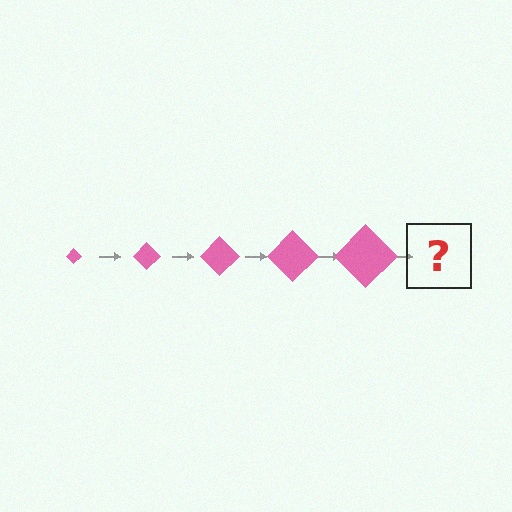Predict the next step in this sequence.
The next step is a pink diamond, larger than the previous one.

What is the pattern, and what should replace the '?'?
The pattern is that the diamond gets progressively larger each step. The '?' should be a pink diamond, larger than the previous one.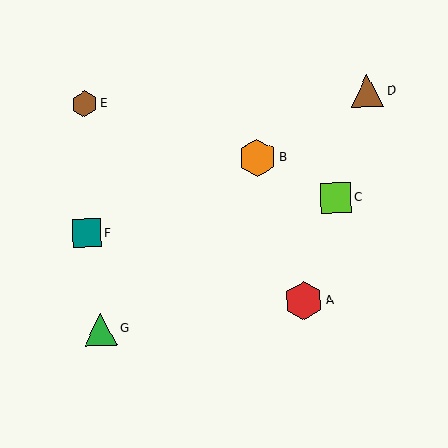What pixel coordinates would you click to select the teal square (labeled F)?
Click at (87, 233) to select the teal square F.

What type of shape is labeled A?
Shape A is a red hexagon.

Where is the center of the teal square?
The center of the teal square is at (87, 233).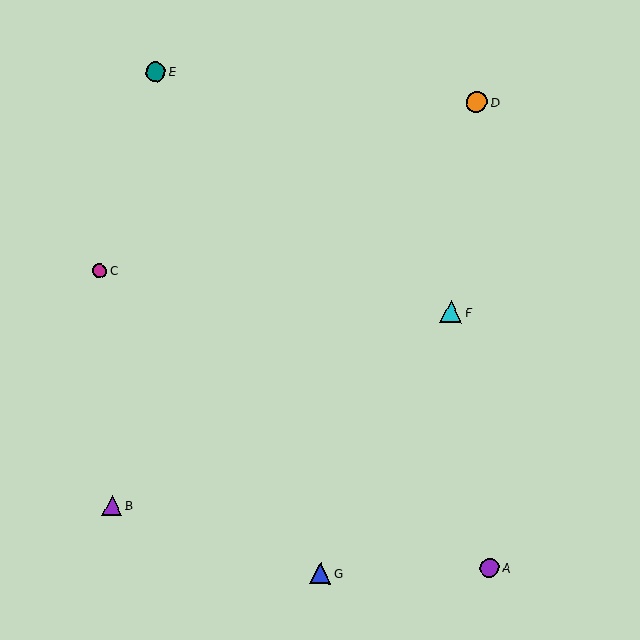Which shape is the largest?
The cyan triangle (labeled F) is the largest.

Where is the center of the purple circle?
The center of the purple circle is at (490, 567).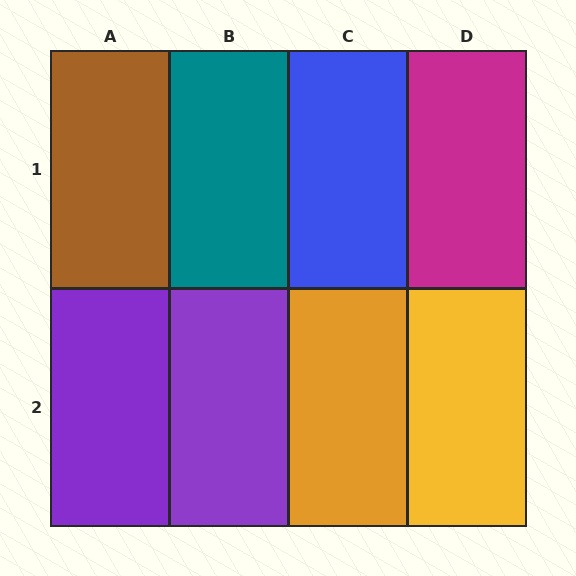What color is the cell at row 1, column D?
Magenta.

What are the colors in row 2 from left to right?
Purple, purple, orange, yellow.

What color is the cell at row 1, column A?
Brown.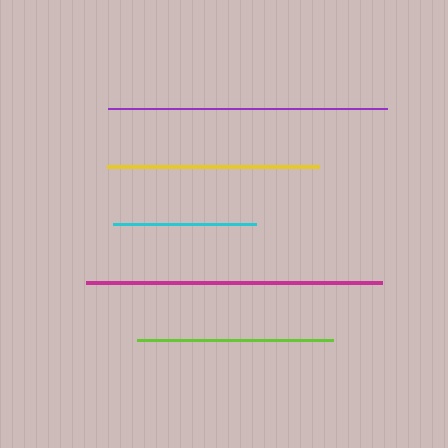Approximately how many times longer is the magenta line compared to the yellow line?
The magenta line is approximately 1.4 times the length of the yellow line.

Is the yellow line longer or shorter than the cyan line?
The yellow line is longer than the cyan line.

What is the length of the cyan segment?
The cyan segment is approximately 142 pixels long.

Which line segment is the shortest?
The cyan line is the shortest at approximately 142 pixels.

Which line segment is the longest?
The magenta line is the longest at approximately 296 pixels.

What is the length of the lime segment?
The lime segment is approximately 196 pixels long.